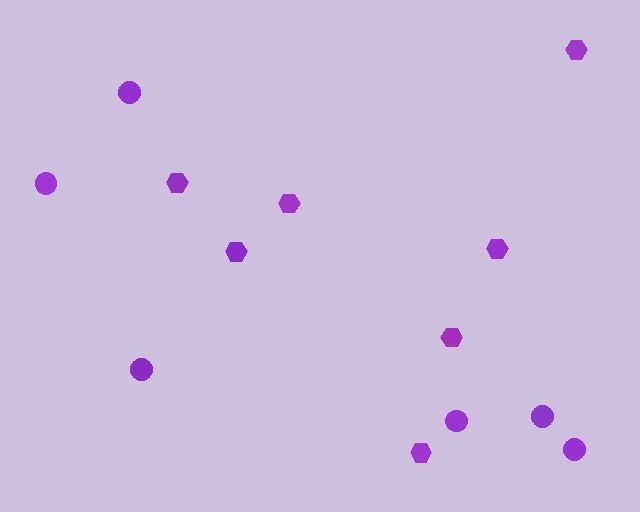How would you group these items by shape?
There are 2 groups: one group of circles (6) and one group of hexagons (7).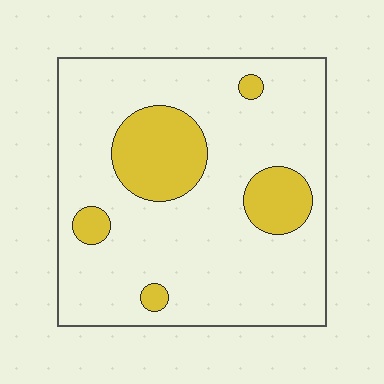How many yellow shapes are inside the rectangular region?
5.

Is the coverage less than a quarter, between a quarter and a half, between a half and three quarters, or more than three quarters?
Less than a quarter.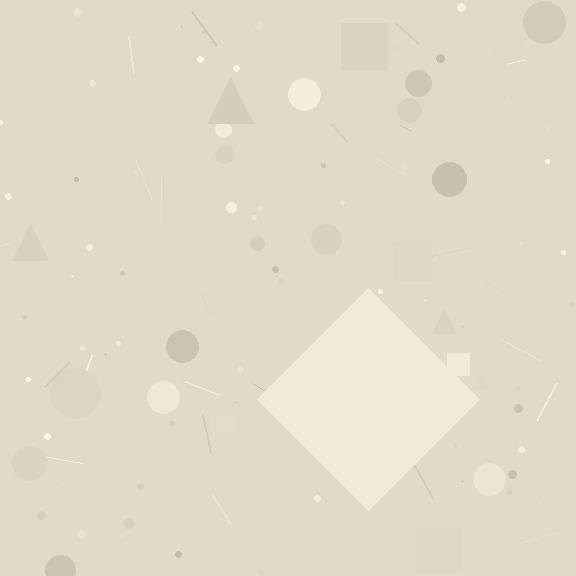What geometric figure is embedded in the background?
A diamond is embedded in the background.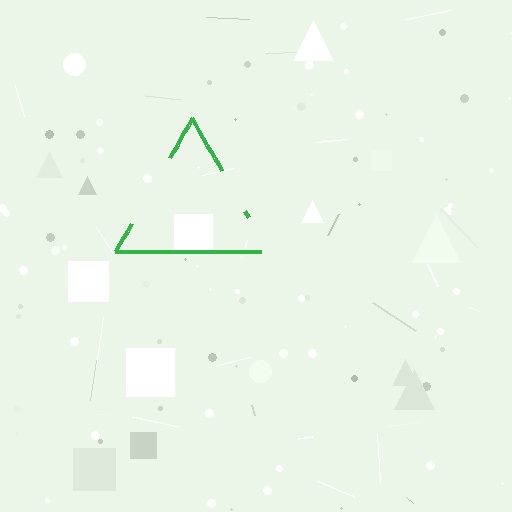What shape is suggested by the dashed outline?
The dashed outline suggests a triangle.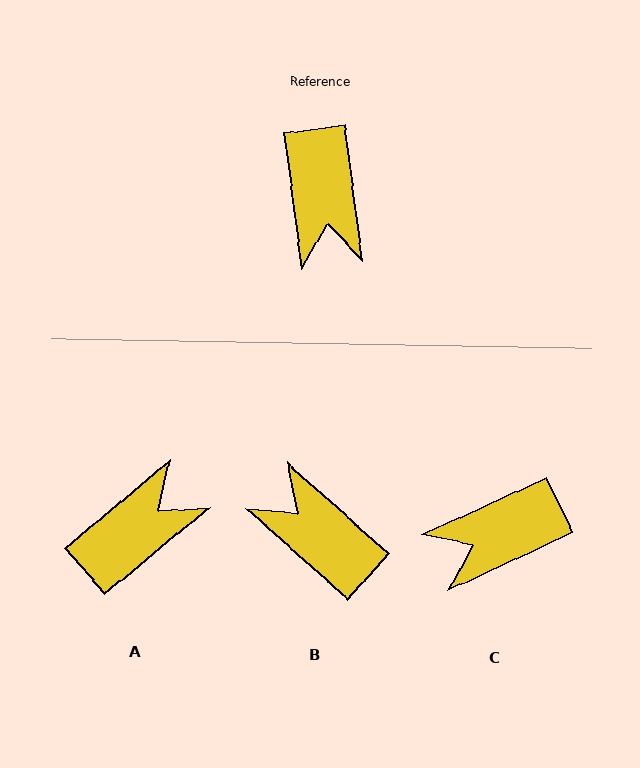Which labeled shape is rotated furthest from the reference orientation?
B, about 139 degrees away.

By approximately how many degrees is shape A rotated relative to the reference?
Approximately 122 degrees counter-clockwise.